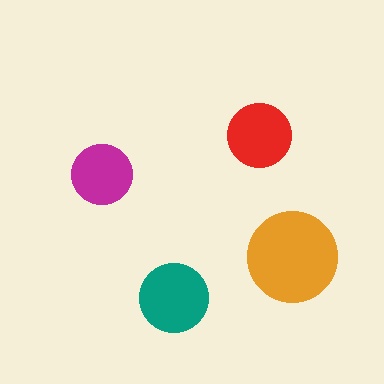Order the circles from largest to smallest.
the orange one, the teal one, the red one, the magenta one.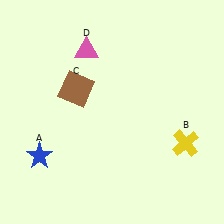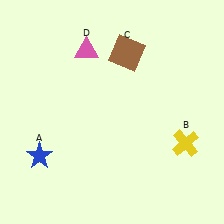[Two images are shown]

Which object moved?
The brown square (C) moved right.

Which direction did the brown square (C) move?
The brown square (C) moved right.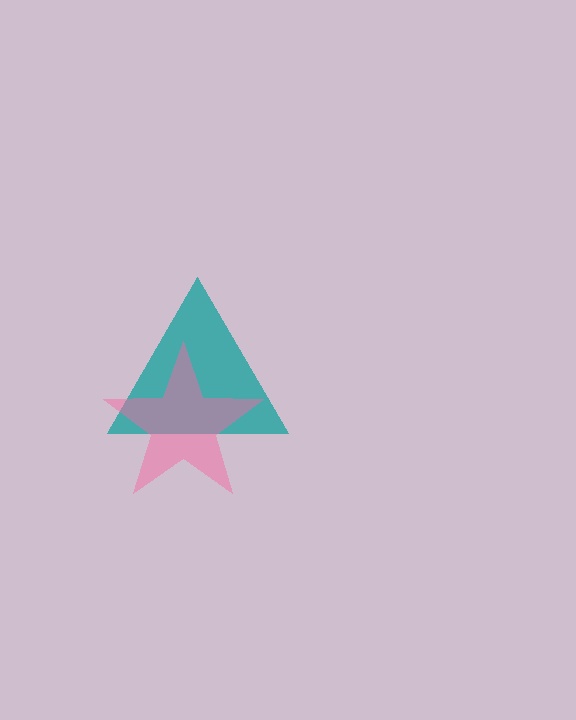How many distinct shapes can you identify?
There are 2 distinct shapes: a teal triangle, a pink star.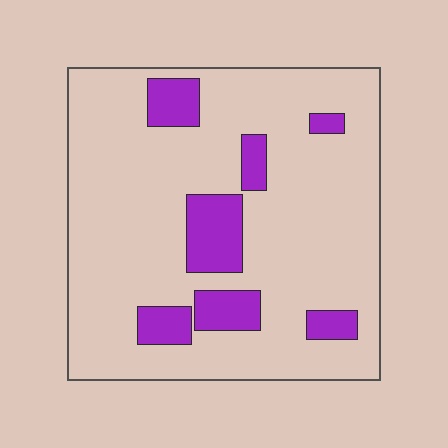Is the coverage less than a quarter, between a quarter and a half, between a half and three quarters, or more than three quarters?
Less than a quarter.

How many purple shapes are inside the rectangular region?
7.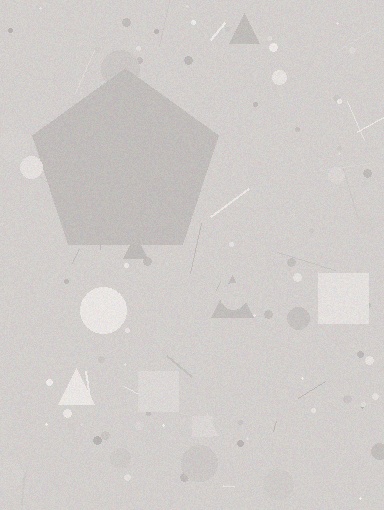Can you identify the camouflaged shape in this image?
The camouflaged shape is a pentagon.